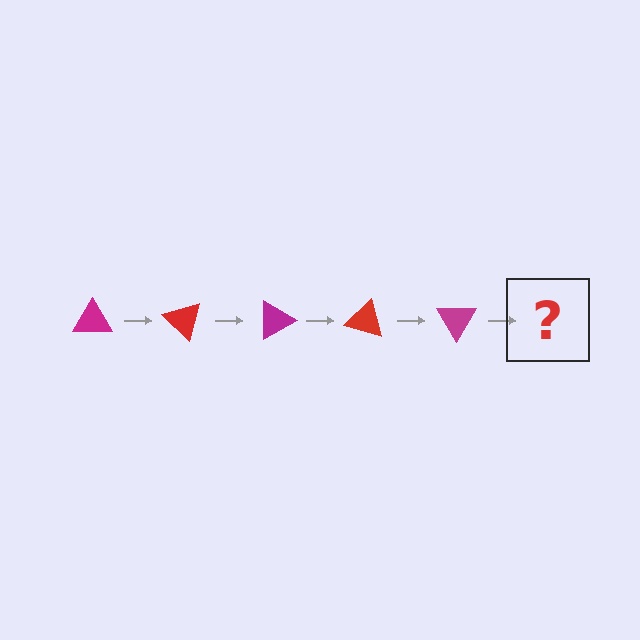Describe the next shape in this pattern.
It should be a red triangle, rotated 225 degrees from the start.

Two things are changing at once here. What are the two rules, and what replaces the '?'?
The two rules are that it rotates 45 degrees each step and the color cycles through magenta and red. The '?' should be a red triangle, rotated 225 degrees from the start.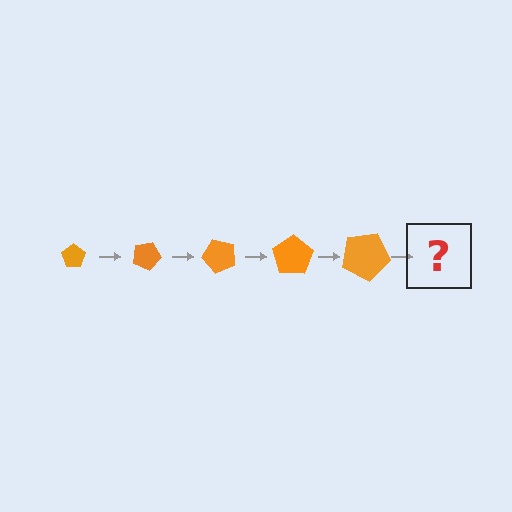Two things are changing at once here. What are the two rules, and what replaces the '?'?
The two rules are that the pentagon grows larger each step and it rotates 25 degrees each step. The '?' should be a pentagon, larger than the previous one and rotated 125 degrees from the start.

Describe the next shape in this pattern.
It should be a pentagon, larger than the previous one and rotated 125 degrees from the start.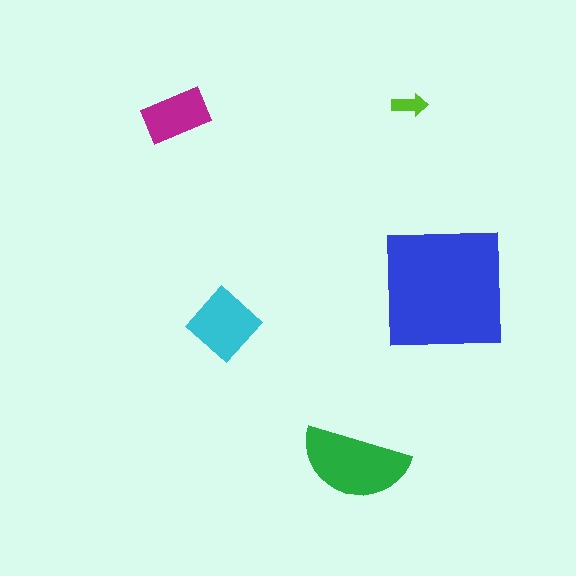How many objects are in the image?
There are 5 objects in the image.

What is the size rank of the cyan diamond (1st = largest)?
3rd.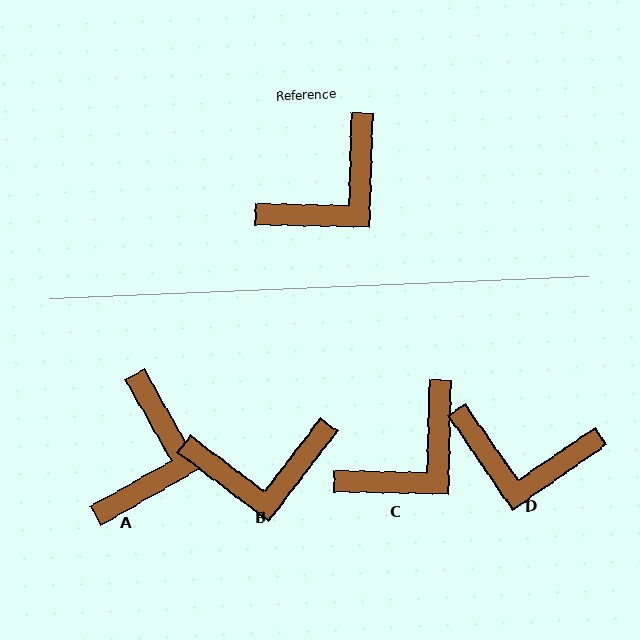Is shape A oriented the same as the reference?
No, it is off by about 31 degrees.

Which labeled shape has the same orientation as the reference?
C.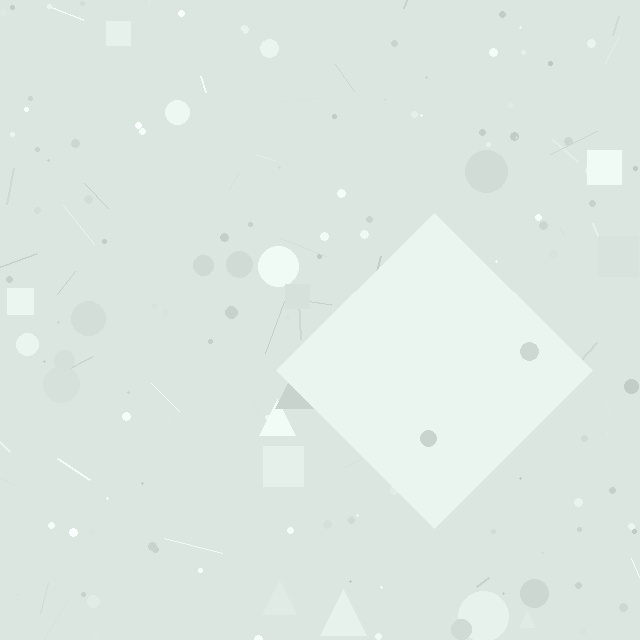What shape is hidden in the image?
A diamond is hidden in the image.